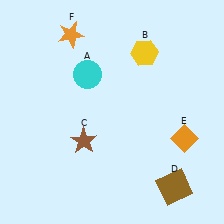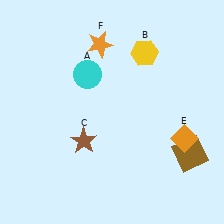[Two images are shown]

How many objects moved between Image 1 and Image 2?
2 objects moved between the two images.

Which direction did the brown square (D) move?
The brown square (D) moved up.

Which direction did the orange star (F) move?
The orange star (F) moved right.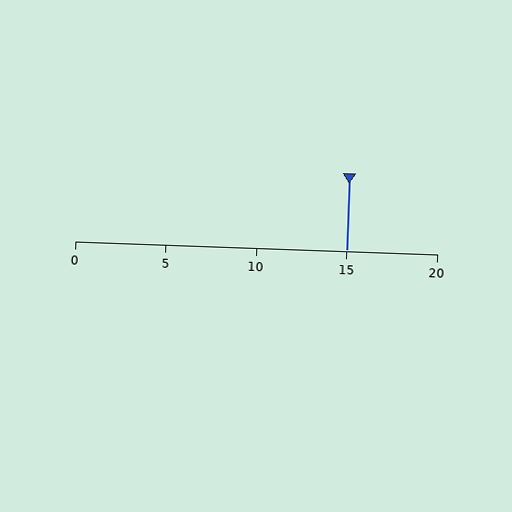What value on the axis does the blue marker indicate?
The marker indicates approximately 15.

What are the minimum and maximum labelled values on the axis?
The axis runs from 0 to 20.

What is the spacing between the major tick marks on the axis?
The major ticks are spaced 5 apart.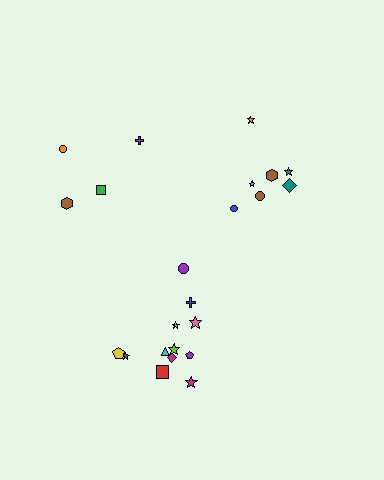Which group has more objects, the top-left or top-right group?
The top-right group.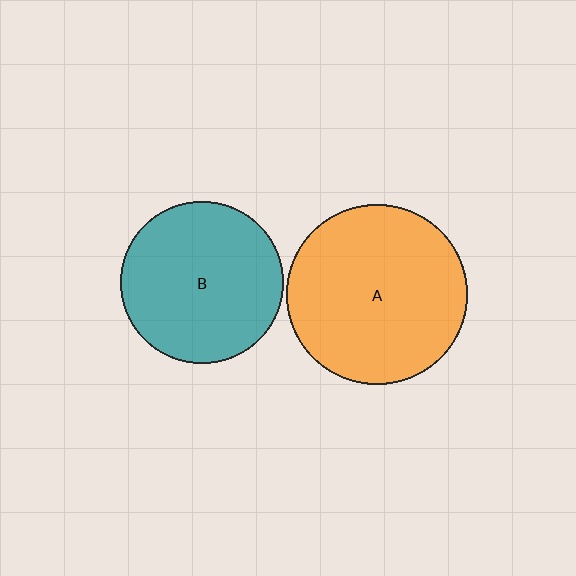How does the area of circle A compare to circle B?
Approximately 1.2 times.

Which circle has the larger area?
Circle A (orange).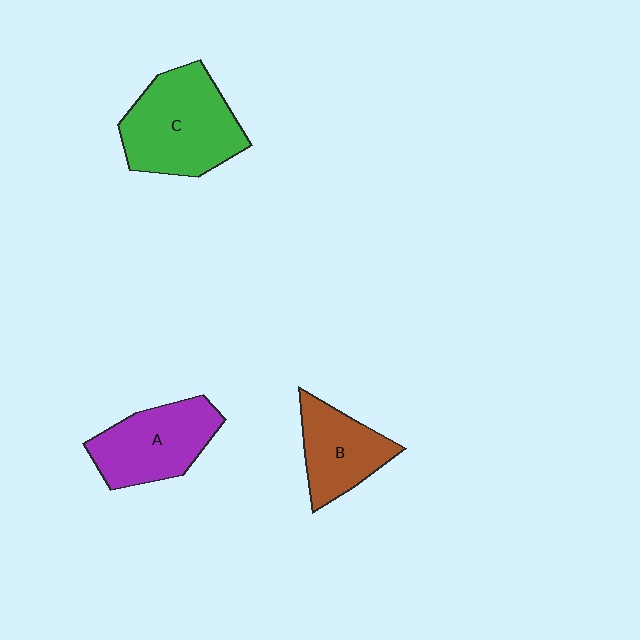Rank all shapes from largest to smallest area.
From largest to smallest: C (green), A (purple), B (brown).